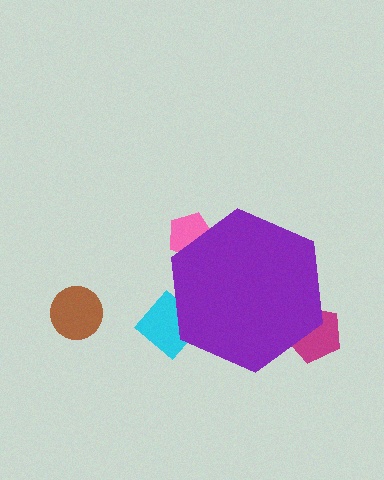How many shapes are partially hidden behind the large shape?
3 shapes are partially hidden.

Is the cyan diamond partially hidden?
Yes, the cyan diamond is partially hidden behind the purple hexagon.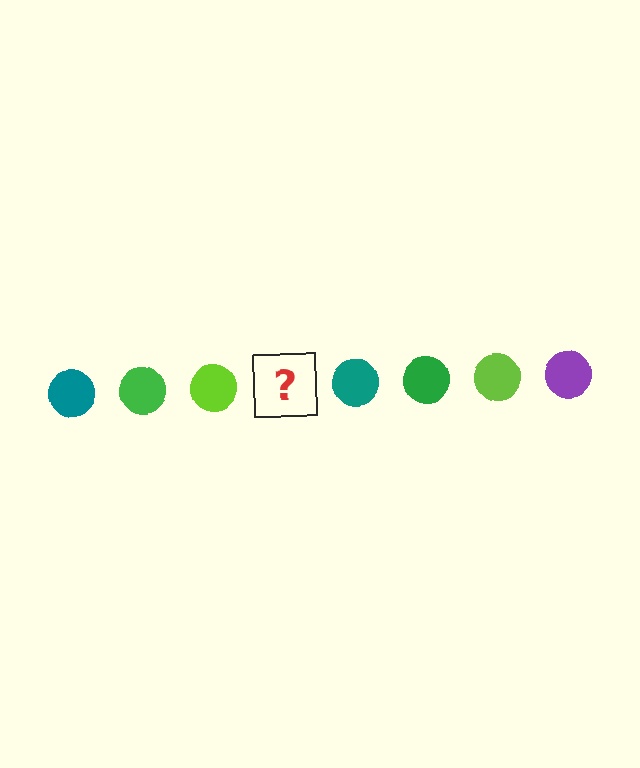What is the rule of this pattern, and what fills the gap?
The rule is that the pattern cycles through teal, green, lime, purple circles. The gap should be filled with a purple circle.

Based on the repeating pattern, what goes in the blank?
The blank should be a purple circle.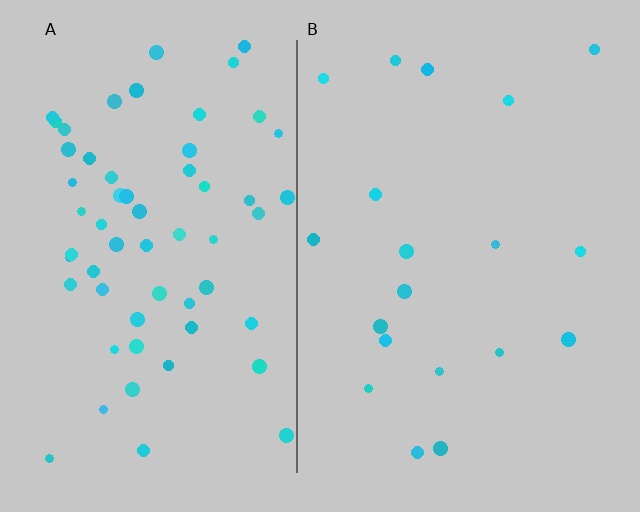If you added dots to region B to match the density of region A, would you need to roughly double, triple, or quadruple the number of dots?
Approximately triple.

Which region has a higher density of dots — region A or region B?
A (the left).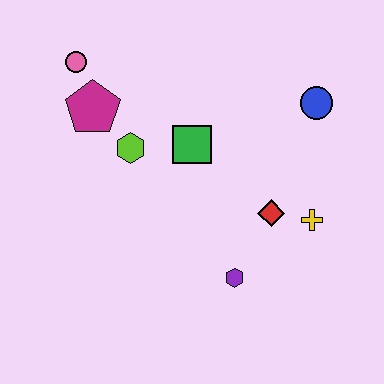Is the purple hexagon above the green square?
No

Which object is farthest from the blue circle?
The pink circle is farthest from the blue circle.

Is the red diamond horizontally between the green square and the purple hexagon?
No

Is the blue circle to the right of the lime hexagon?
Yes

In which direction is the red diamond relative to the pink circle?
The red diamond is to the right of the pink circle.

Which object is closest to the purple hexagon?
The red diamond is closest to the purple hexagon.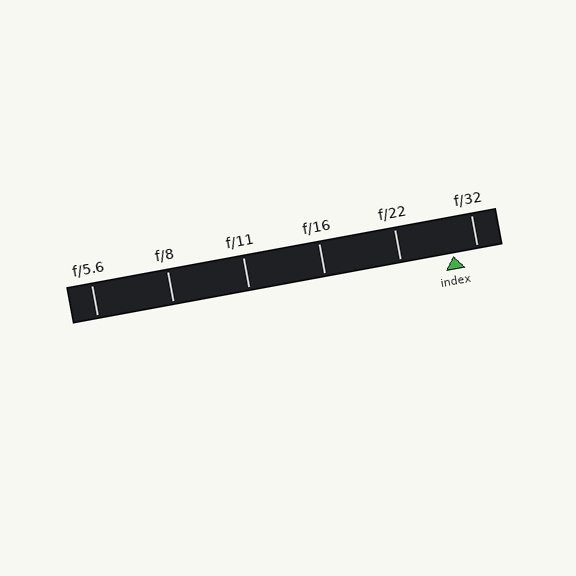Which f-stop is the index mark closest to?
The index mark is closest to f/32.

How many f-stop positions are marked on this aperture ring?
There are 6 f-stop positions marked.